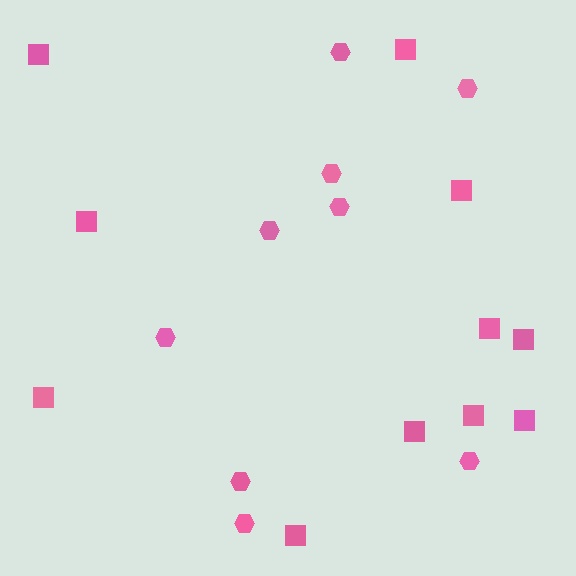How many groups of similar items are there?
There are 2 groups: one group of hexagons (9) and one group of squares (11).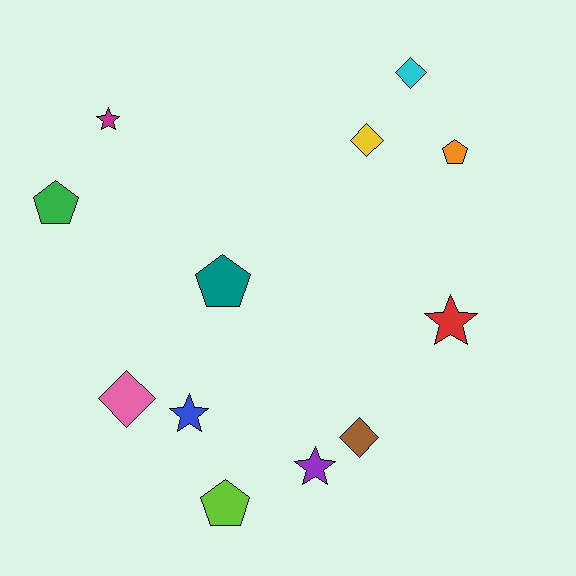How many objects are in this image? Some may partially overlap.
There are 12 objects.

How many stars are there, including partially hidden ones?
There are 4 stars.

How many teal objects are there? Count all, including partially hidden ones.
There is 1 teal object.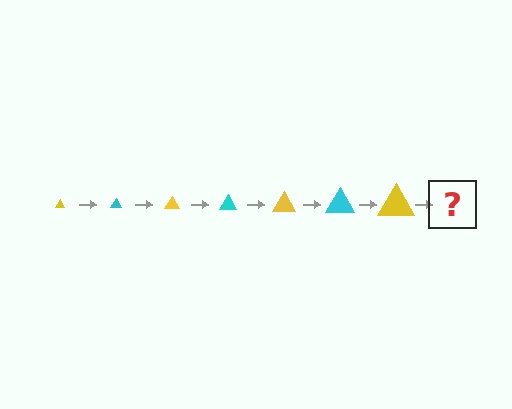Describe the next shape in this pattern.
It should be a cyan triangle, larger than the previous one.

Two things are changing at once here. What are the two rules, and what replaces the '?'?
The two rules are that the triangle grows larger each step and the color cycles through yellow and cyan. The '?' should be a cyan triangle, larger than the previous one.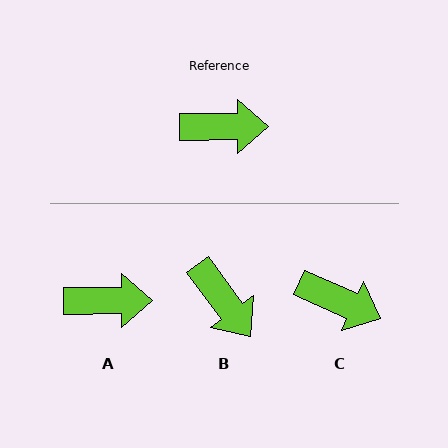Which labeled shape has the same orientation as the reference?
A.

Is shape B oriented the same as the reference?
No, it is off by about 53 degrees.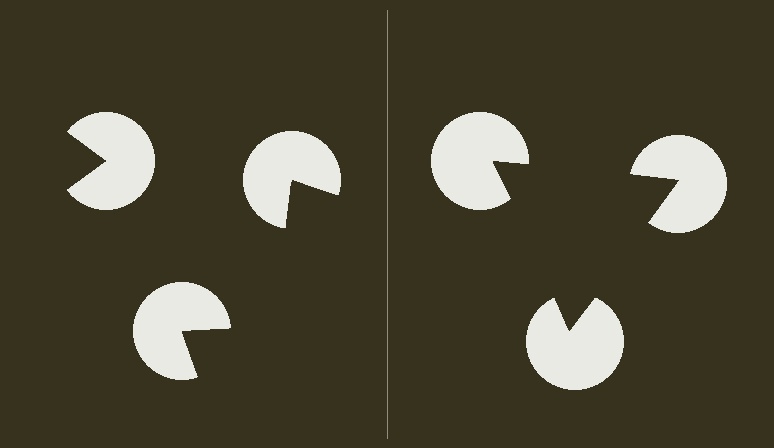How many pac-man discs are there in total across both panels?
6 — 3 on each side.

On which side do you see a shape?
An illusory triangle appears on the right side. On the left side the wedge cuts are rotated, so no coherent shape forms.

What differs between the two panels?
The pac-man discs are positioned identically on both sides; only the wedge orientations differ. On the right they align to a triangle; on the left they are misaligned.